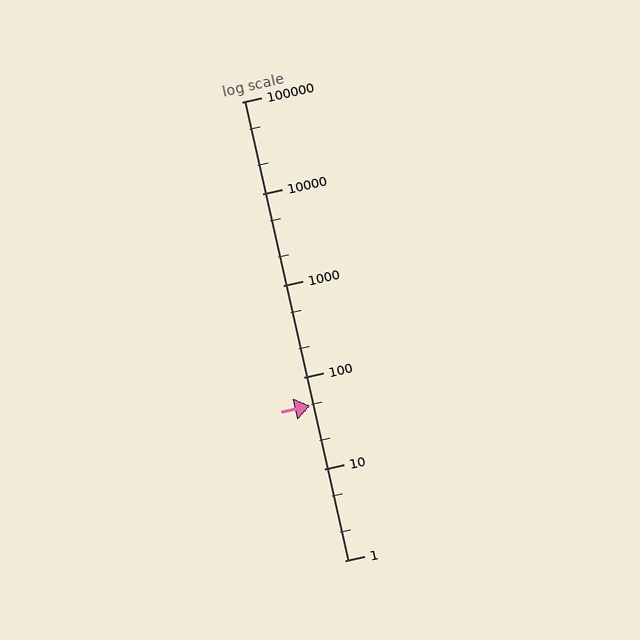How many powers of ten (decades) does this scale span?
The scale spans 5 decades, from 1 to 100000.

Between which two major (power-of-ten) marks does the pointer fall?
The pointer is between 10 and 100.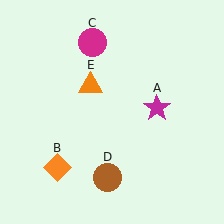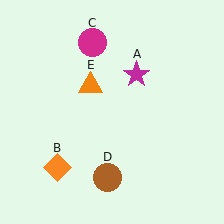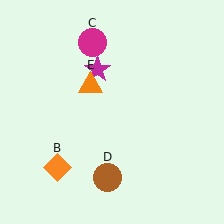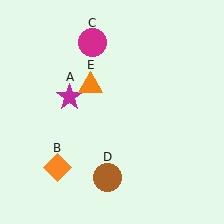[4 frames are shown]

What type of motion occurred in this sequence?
The magenta star (object A) rotated counterclockwise around the center of the scene.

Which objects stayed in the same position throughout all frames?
Orange diamond (object B) and magenta circle (object C) and brown circle (object D) and orange triangle (object E) remained stationary.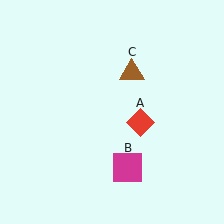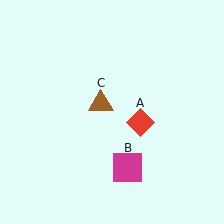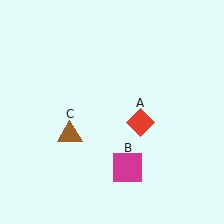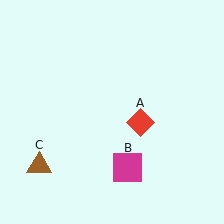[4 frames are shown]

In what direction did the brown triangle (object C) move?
The brown triangle (object C) moved down and to the left.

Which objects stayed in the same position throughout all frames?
Red diamond (object A) and magenta square (object B) remained stationary.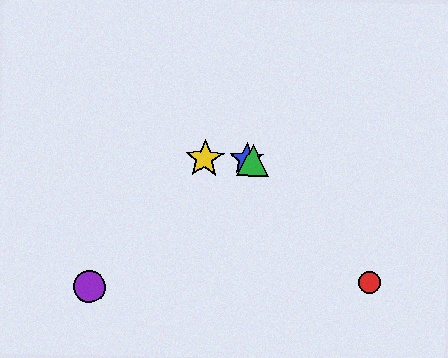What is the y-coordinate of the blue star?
The blue star is at y≈160.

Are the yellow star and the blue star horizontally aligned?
Yes, both are at y≈159.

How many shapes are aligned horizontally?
3 shapes (the blue star, the green triangle, the yellow star) are aligned horizontally.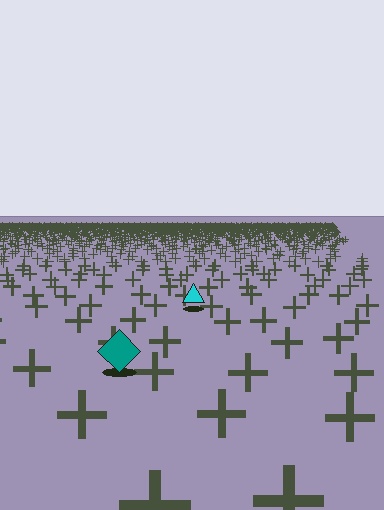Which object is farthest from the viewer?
The cyan triangle is farthest from the viewer. It appears smaller and the ground texture around it is denser.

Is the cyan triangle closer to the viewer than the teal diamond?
No. The teal diamond is closer — you can tell from the texture gradient: the ground texture is coarser near it.